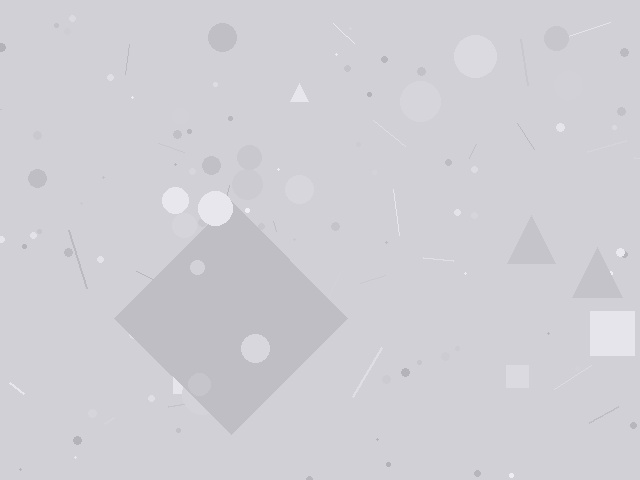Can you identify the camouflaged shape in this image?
The camouflaged shape is a diamond.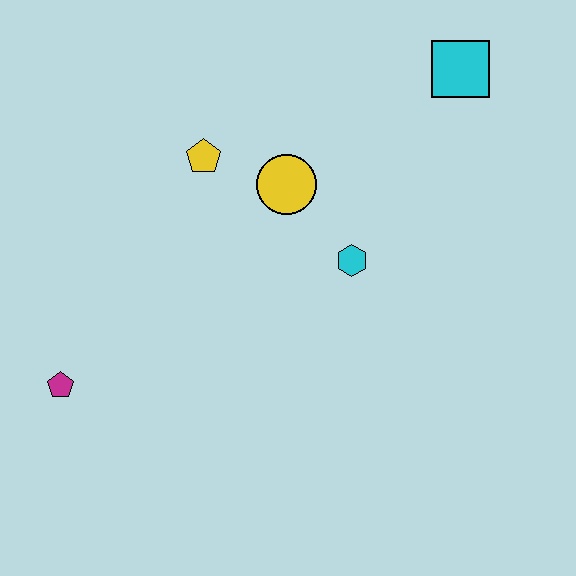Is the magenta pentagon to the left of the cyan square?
Yes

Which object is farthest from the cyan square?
The magenta pentagon is farthest from the cyan square.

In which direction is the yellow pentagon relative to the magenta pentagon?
The yellow pentagon is above the magenta pentagon.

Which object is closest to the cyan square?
The yellow circle is closest to the cyan square.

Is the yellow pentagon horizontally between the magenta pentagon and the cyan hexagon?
Yes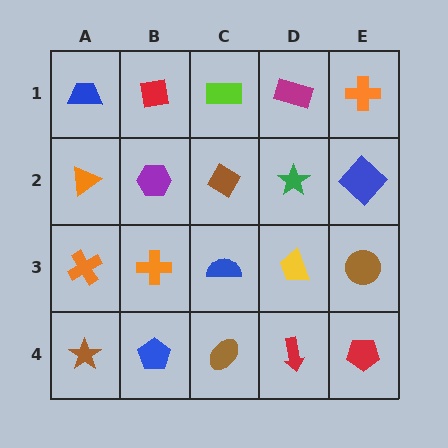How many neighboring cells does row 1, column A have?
2.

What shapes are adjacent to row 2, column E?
An orange cross (row 1, column E), a brown circle (row 3, column E), a green star (row 2, column D).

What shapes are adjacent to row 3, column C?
A brown diamond (row 2, column C), a brown ellipse (row 4, column C), an orange cross (row 3, column B), a yellow trapezoid (row 3, column D).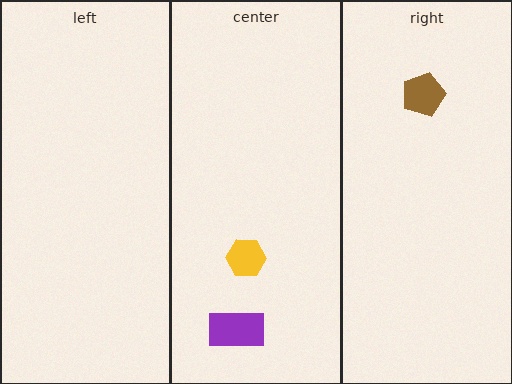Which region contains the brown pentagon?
The right region.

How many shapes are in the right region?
1.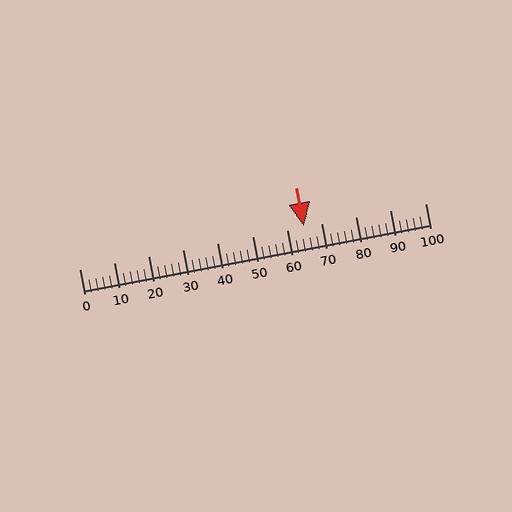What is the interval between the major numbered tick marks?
The major tick marks are spaced 10 units apart.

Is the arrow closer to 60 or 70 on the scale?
The arrow is closer to 70.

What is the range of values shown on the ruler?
The ruler shows values from 0 to 100.